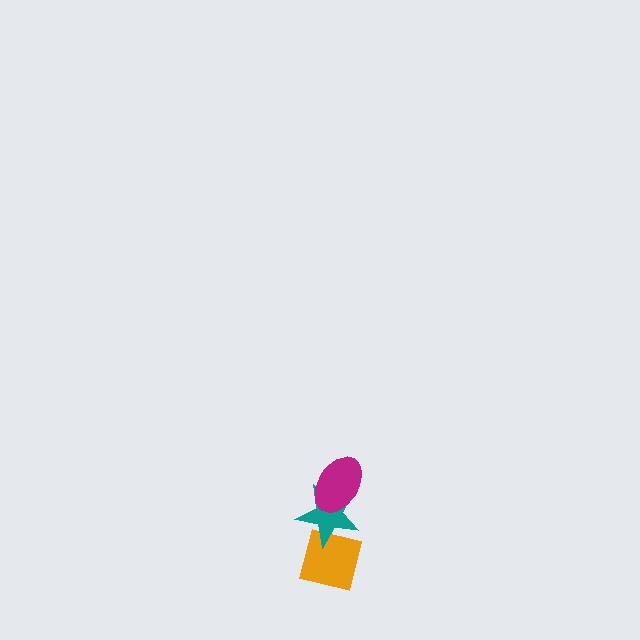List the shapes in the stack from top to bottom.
From top to bottom: the magenta ellipse, the teal star, the orange square.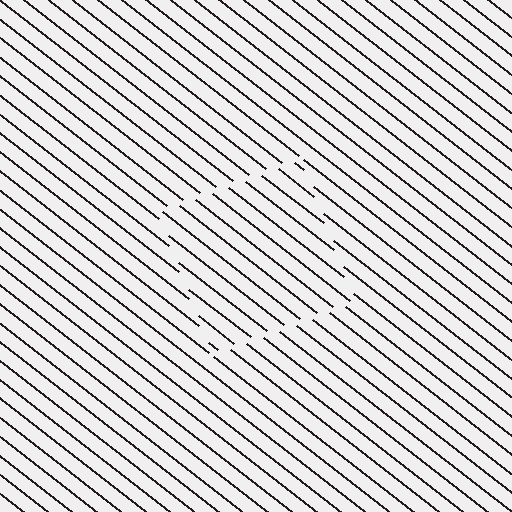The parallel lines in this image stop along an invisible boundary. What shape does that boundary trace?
An illusory square. The interior of the shape contains the same grating, shifted by half a period — the contour is defined by the phase discontinuity where line-ends from the inner and outer gratings abut.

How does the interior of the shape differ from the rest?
The interior of the shape contains the same grating, shifted by half a period — the contour is defined by the phase discontinuity where line-ends from the inner and outer gratings abut.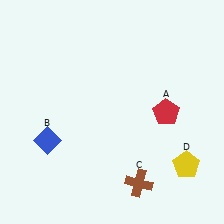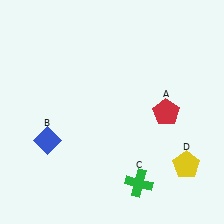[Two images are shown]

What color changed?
The cross (C) changed from brown in Image 1 to green in Image 2.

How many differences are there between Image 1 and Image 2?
There is 1 difference between the two images.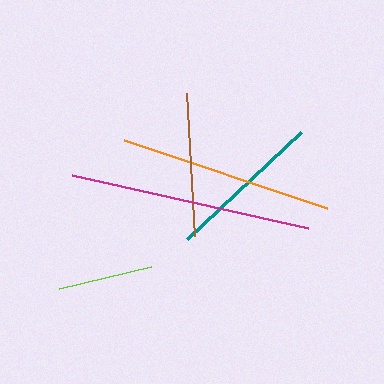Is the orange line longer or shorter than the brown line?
The orange line is longer than the brown line.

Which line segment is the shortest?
The lime line is the shortest at approximately 94 pixels.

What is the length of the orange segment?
The orange segment is approximately 214 pixels long.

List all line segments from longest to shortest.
From longest to shortest: magenta, orange, teal, brown, lime.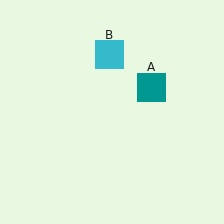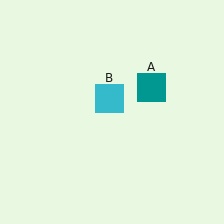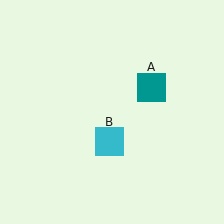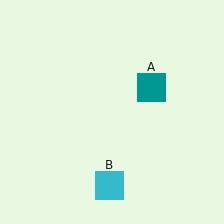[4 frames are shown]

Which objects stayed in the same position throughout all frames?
Teal square (object A) remained stationary.